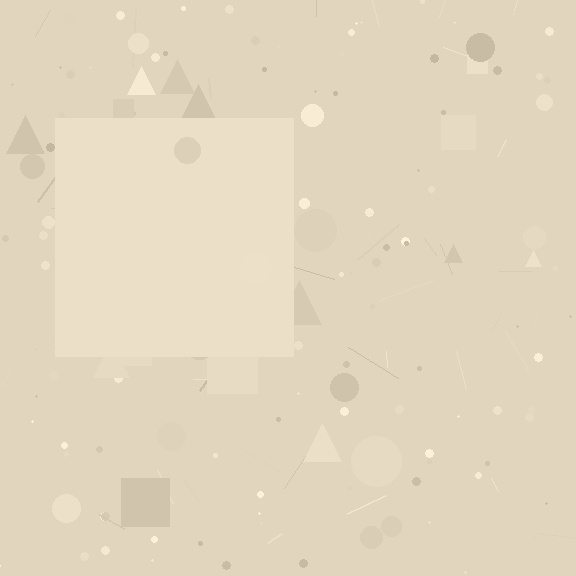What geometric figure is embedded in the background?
A square is embedded in the background.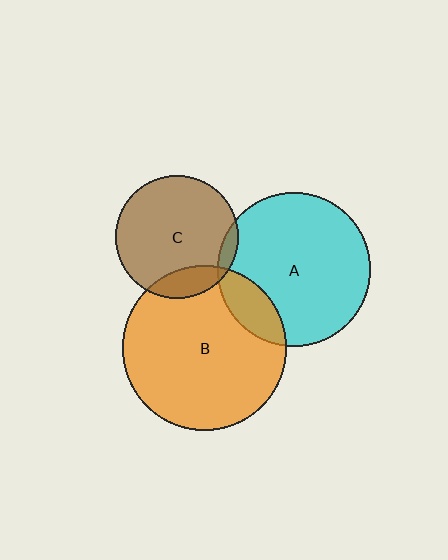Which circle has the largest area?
Circle B (orange).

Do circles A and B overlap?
Yes.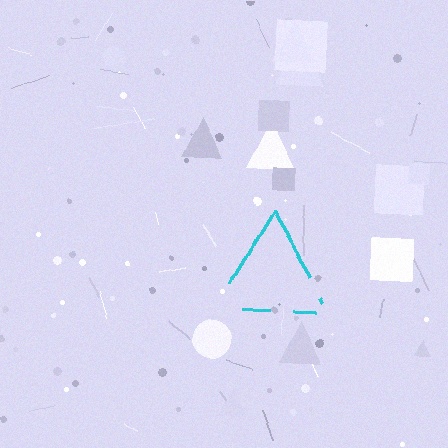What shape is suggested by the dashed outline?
The dashed outline suggests a triangle.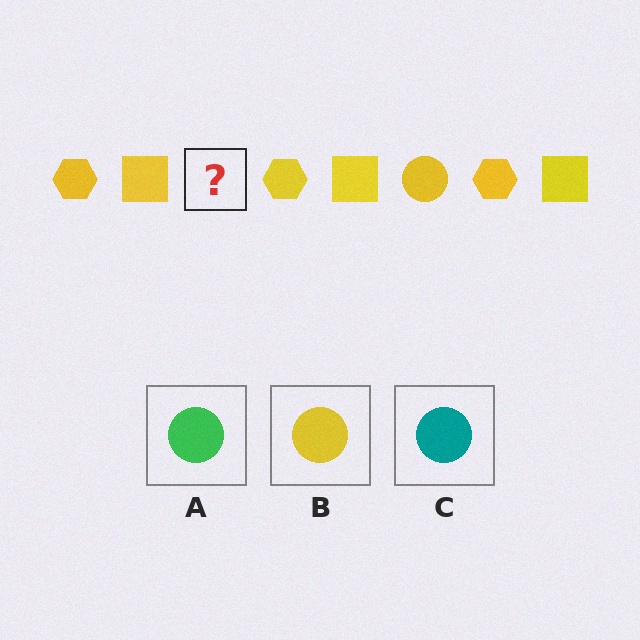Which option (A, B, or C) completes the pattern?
B.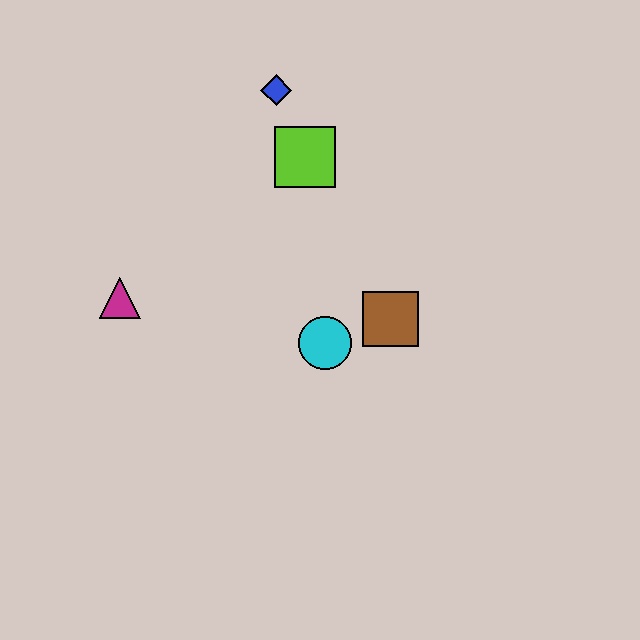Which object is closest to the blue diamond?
The lime square is closest to the blue diamond.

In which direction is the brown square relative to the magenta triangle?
The brown square is to the right of the magenta triangle.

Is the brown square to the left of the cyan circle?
No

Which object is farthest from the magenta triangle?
The brown square is farthest from the magenta triangle.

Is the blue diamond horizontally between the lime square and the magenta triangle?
Yes